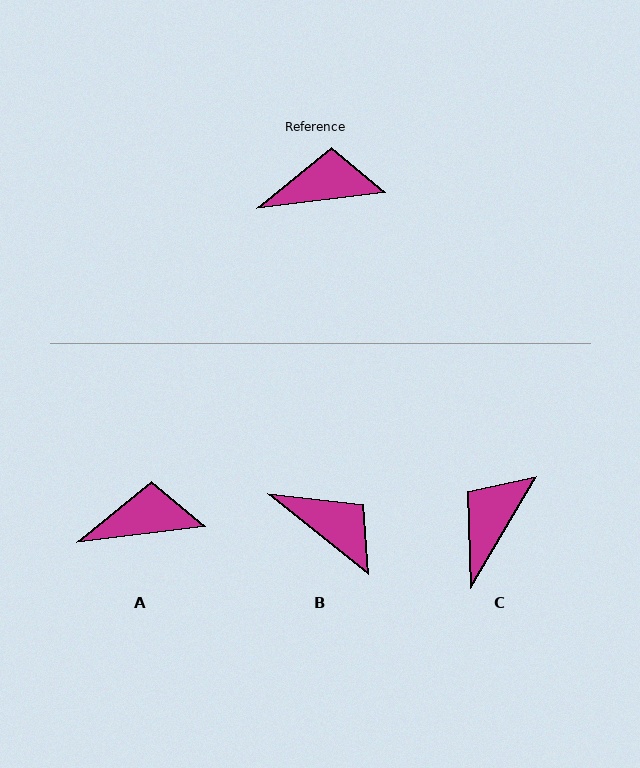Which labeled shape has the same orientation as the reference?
A.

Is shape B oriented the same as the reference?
No, it is off by about 46 degrees.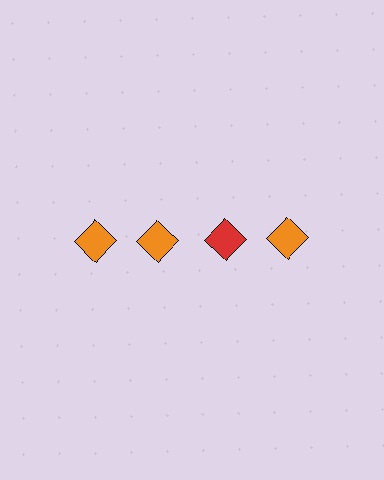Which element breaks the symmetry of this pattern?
The red diamond in the top row, center column breaks the symmetry. All other shapes are orange diamonds.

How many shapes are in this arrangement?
There are 4 shapes arranged in a grid pattern.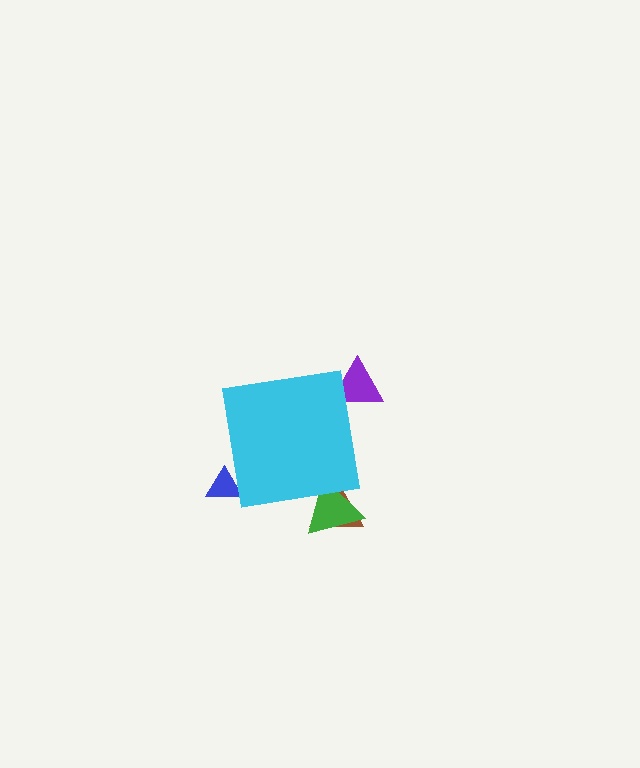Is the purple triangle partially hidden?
Yes, the purple triangle is partially hidden behind the cyan square.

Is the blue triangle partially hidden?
Yes, the blue triangle is partially hidden behind the cyan square.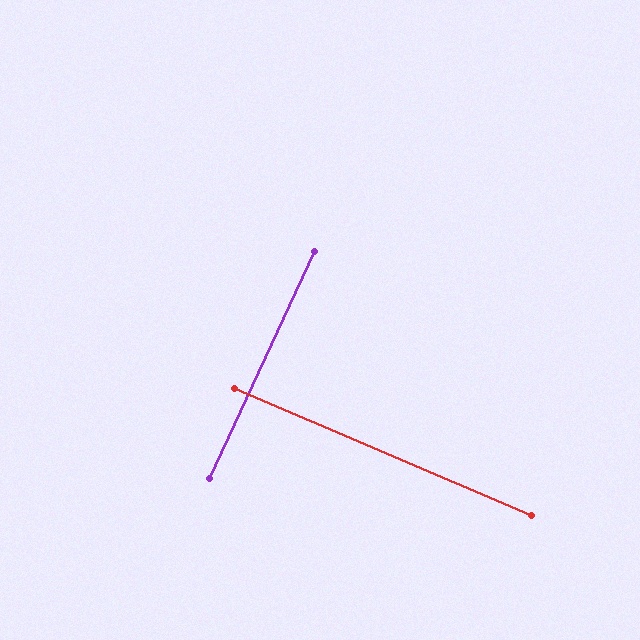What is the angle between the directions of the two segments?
Approximately 88 degrees.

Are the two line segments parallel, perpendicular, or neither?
Perpendicular — they meet at approximately 88°.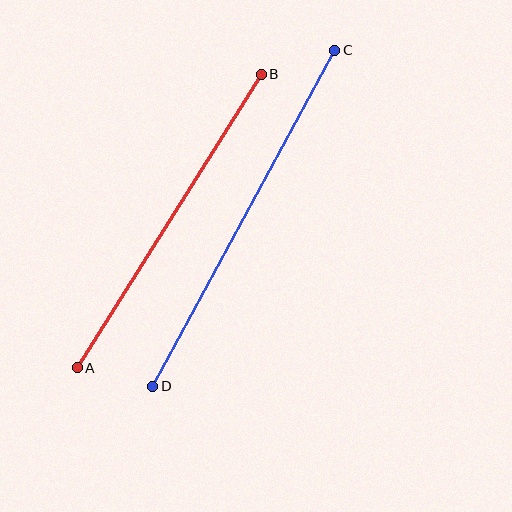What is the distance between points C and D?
The distance is approximately 382 pixels.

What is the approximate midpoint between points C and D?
The midpoint is at approximately (244, 218) pixels.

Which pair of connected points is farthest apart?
Points C and D are farthest apart.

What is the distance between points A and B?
The distance is approximately 347 pixels.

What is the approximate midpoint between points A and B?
The midpoint is at approximately (169, 221) pixels.